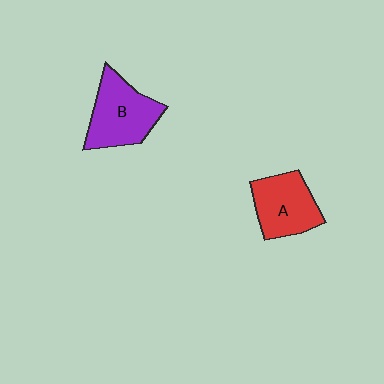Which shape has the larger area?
Shape B (purple).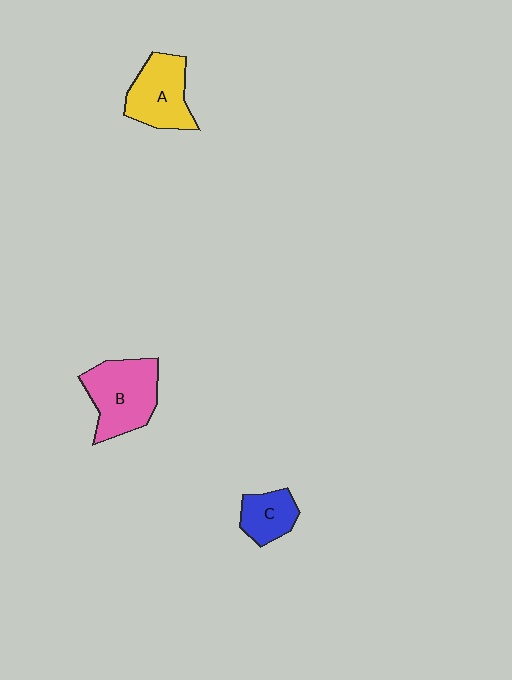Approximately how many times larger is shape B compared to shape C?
Approximately 1.9 times.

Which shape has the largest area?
Shape B (pink).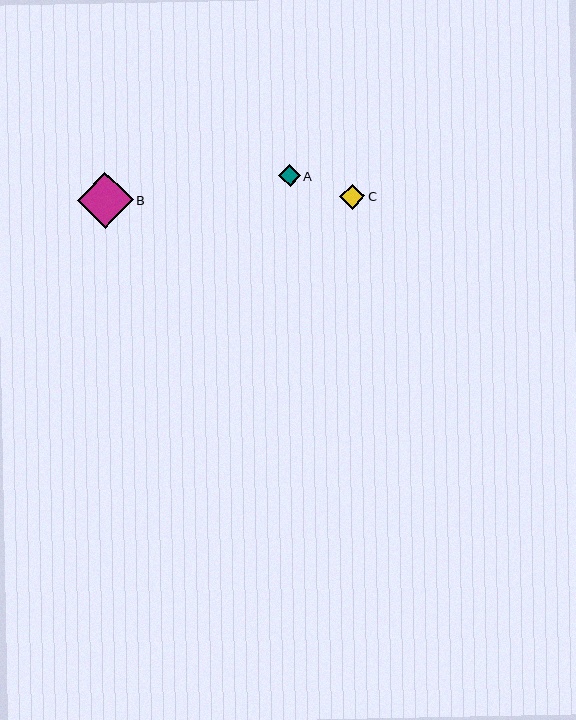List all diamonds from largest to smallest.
From largest to smallest: B, C, A.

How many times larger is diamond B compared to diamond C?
Diamond B is approximately 2.2 times the size of diamond C.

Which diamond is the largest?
Diamond B is the largest with a size of approximately 56 pixels.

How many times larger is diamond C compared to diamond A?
Diamond C is approximately 1.1 times the size of diamond A.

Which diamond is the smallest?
Diamond A is the smallest with a size of approximately 22 pixels.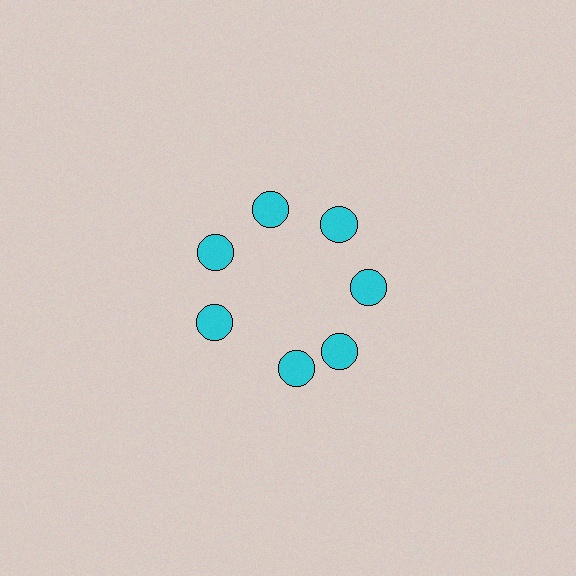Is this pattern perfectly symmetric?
No. The 7 cyan circles are arranged in a ring, but one element near the 6 o'clock position is rotated out of alignment along the ring, breaking the 7-fold rotational symmetry.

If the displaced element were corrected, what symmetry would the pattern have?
It would have 7-fold rotational symmetry — the pattern would map onto itself every 51 degrees.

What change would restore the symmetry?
The symmetry would be restored by rotating it back into even spacing with its neighbors so that all 7 circles sit at equal angles and equal distance from the center.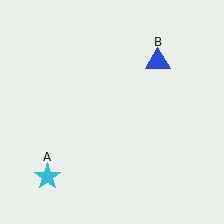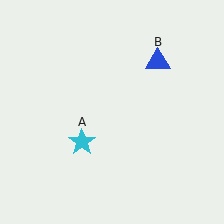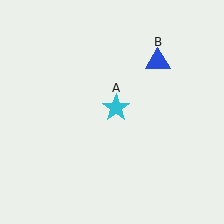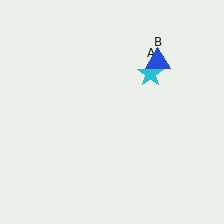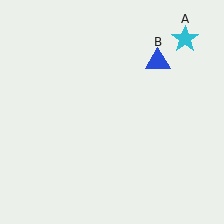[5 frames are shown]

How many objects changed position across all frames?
1 object changed position: cyan star (object A).